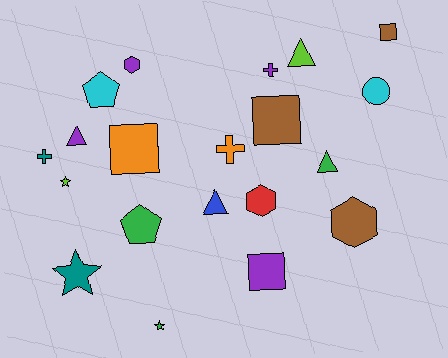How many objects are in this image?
There are 20 objects.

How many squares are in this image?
There are 4 squares.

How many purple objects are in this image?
There are 4 purple objects.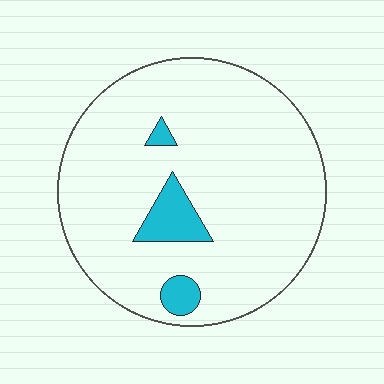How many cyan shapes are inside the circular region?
3.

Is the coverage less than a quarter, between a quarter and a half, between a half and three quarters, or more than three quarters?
Less than a quarter.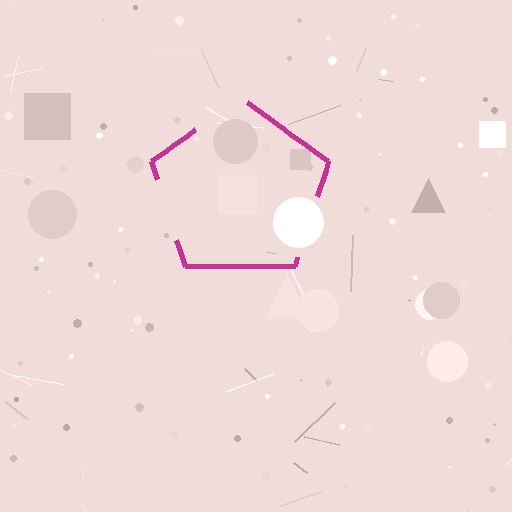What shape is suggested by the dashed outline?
The dashed outline suggests a pentagon.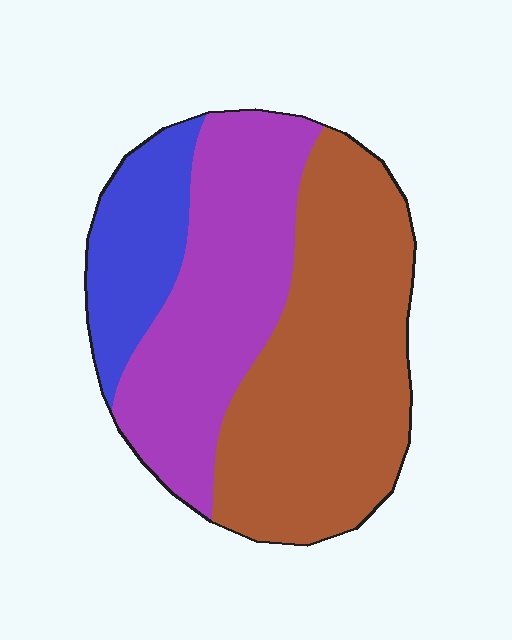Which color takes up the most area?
Brown, at roughly 50%.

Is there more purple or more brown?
Brown.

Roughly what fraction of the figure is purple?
Purple takes up about three eighths (3/8) of the figure.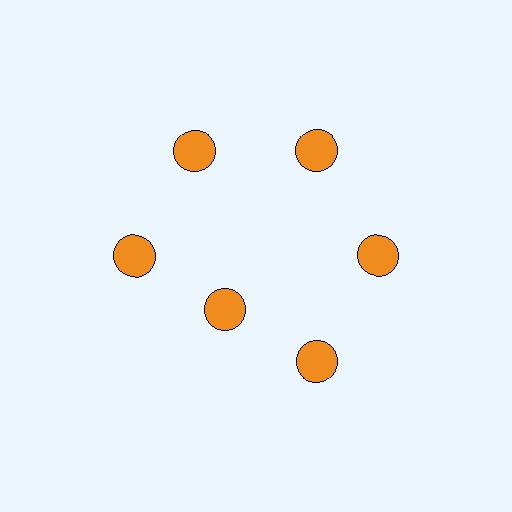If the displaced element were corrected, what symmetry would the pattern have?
It would have 6-fold rotational symmetry — the pattern would map onto itself every 60 degrees.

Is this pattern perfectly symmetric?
No. The 6 orange circles are arranged in a ring, but one element near the 7 o'clock position is pulled inward toward the center, breaking the 6-fold rotational symmetry.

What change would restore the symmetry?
The symmetry would be restored by moving it outward, back onto the ring so that all 6 circles sit at equal angles and equal distance from the center.